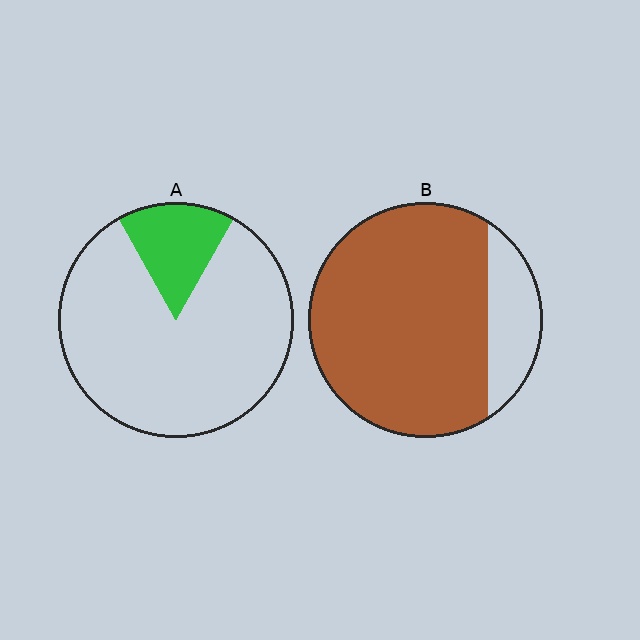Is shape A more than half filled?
No.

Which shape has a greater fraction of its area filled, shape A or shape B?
Shape B.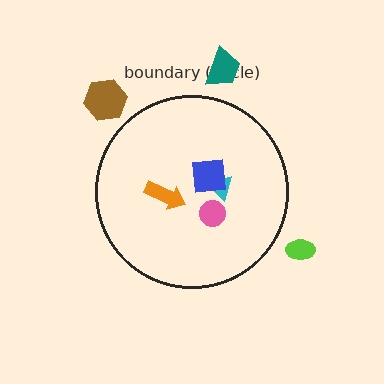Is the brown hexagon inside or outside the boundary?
Outside.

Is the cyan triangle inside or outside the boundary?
Inside.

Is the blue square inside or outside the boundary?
Inside.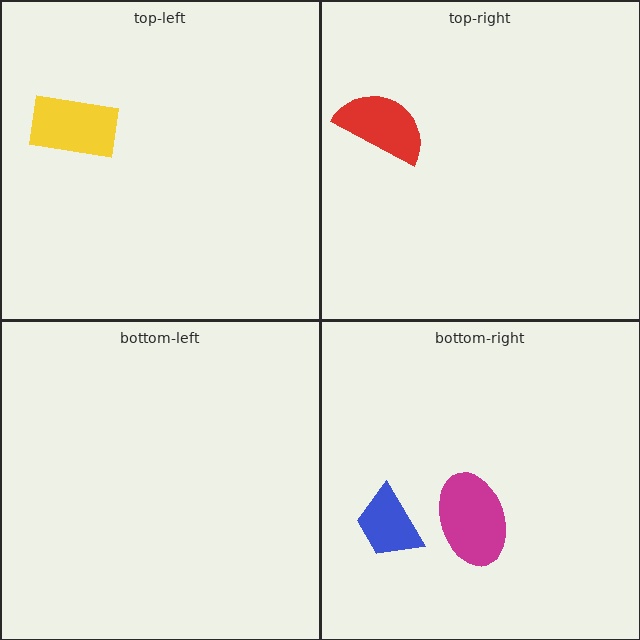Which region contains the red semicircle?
The top-right region.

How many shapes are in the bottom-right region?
2.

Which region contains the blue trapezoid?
The bottom-right region.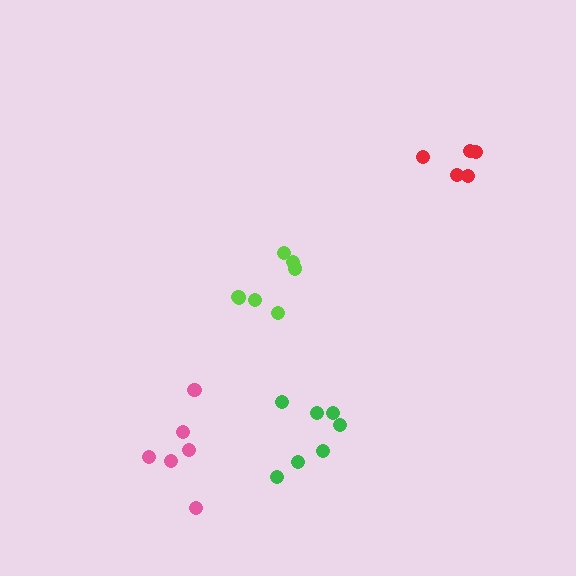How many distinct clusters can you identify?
There are 4 distinct clusters.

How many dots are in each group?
Group 1: 7 dots, Group 2: 7 dots, Group 3: 5 dots, Group 4: 6 dots (25 total).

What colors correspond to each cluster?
The clusters are colored: lime, green, red, pink.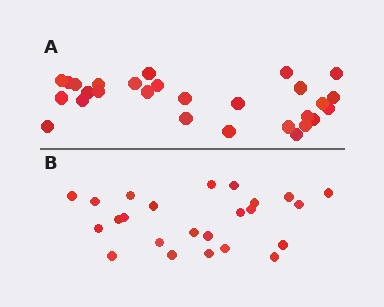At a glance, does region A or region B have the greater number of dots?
Region A (the top region) has more dots.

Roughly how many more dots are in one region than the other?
Region A has about 4 more dots than region B.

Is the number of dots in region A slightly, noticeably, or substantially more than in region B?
Region A has only slightly more — the two regions are fairly close. The ratio is roughly 1.2 to 1.